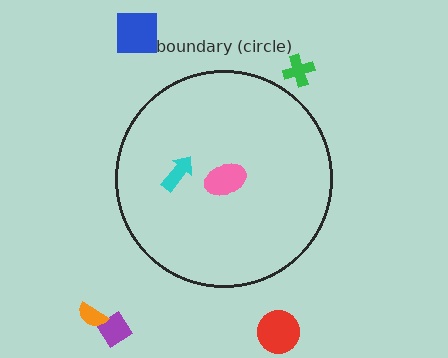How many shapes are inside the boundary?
2 inside, 5 outside.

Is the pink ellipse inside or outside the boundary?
Inside.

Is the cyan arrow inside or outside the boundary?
Inside.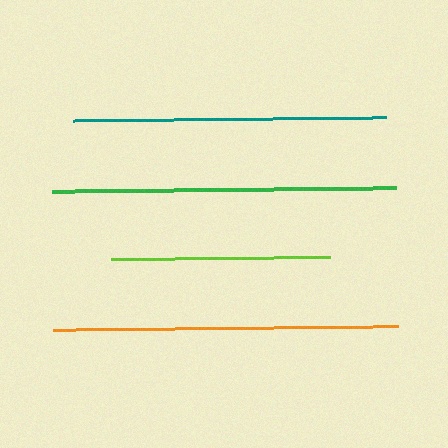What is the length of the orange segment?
The orange segment is approximately 344 pixels long.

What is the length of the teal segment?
The teal segment is approximately 314 pixels long.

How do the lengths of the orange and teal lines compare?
The orange and teal lines are approximately the same length.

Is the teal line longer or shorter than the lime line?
The teal line is longer than the lime line.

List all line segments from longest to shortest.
From longest to shortest: orange, green, teal, lime.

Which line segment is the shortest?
The lime line is the shortest at approximately 219 pixels.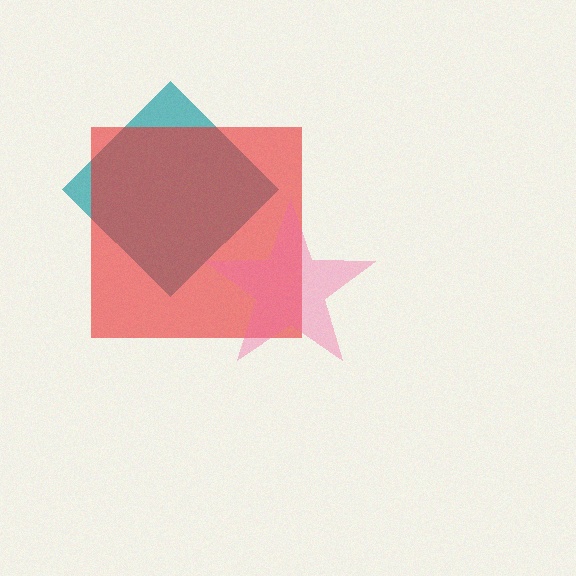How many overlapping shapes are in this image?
There are 3 overlapping shapes in the image.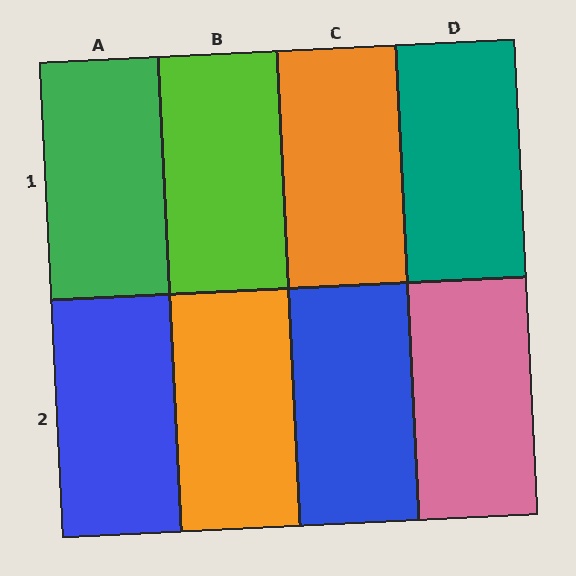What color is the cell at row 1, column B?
Lime.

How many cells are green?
1 cell is green.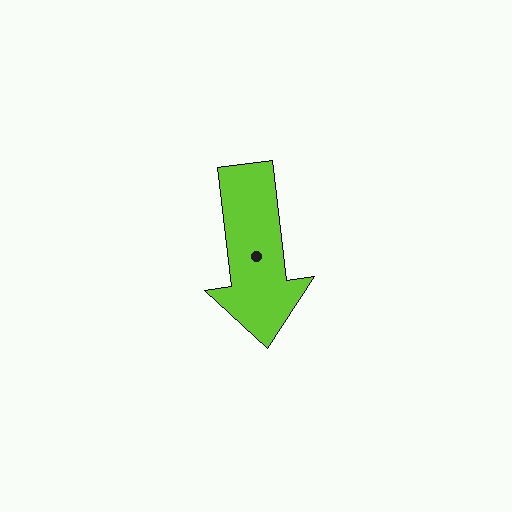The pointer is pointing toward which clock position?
Roughly 6 o'clock.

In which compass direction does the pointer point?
South.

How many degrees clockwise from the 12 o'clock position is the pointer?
Approximately 173 degrees.